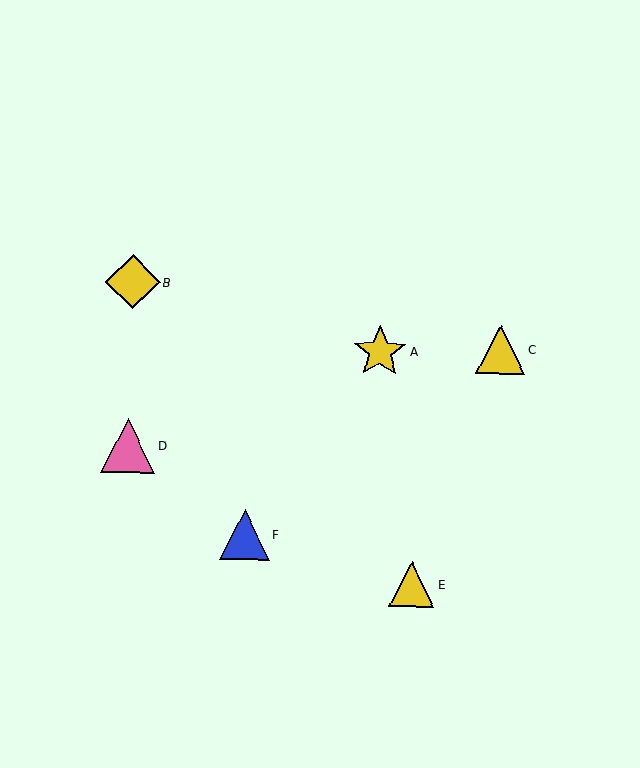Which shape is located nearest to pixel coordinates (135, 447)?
The pink triangle (labeled D) at (128, 445) is nearest to that location.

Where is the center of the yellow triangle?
The center of the yellow triangle is at (501, 349).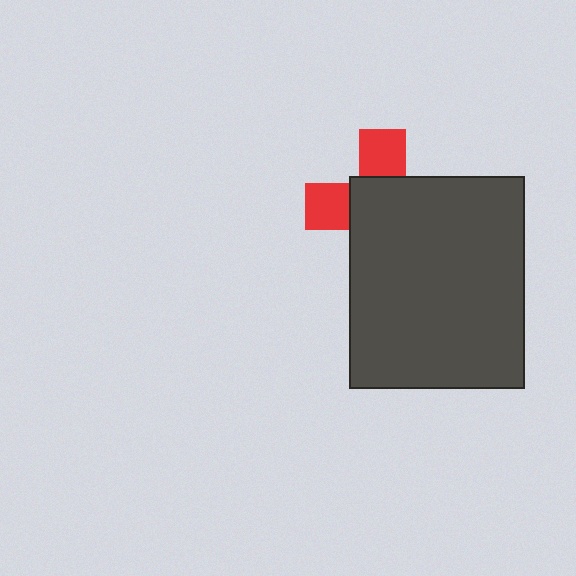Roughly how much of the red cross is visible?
A small part of it is visible (roughly 34%).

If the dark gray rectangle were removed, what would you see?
You would see the complete red cross.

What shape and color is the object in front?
The object in front is a dark gray rectangle.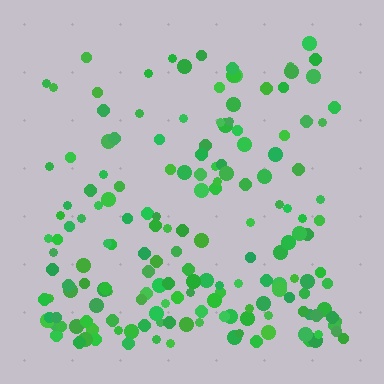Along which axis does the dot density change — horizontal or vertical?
Vertical.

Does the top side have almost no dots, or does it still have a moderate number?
Still a moderate number, just noticeably fewer than the bottom.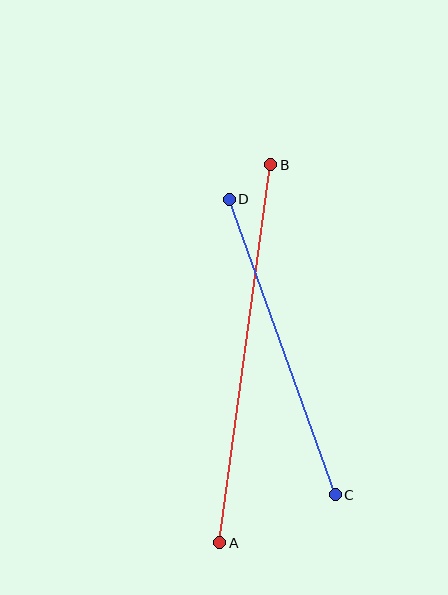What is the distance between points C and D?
The distance is approximately 314 pixels.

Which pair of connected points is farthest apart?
Points A and B are farthest apart.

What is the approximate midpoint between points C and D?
The midpoint is at approximately (282, 347) pixels.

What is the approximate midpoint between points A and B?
The midpoint is at approximately (245, 354) pixels.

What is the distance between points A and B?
The distance is approximately 382 pixels.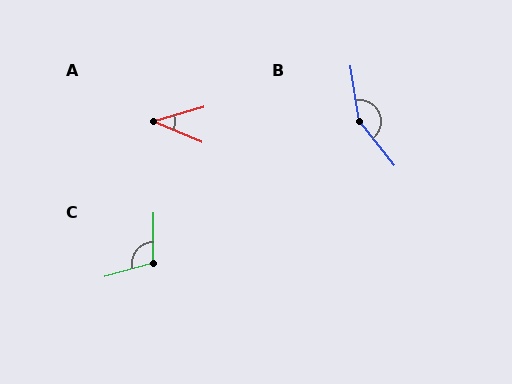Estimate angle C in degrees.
Approximately 106 degrees.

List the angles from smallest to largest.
A (39°), C (106°), B (150°).